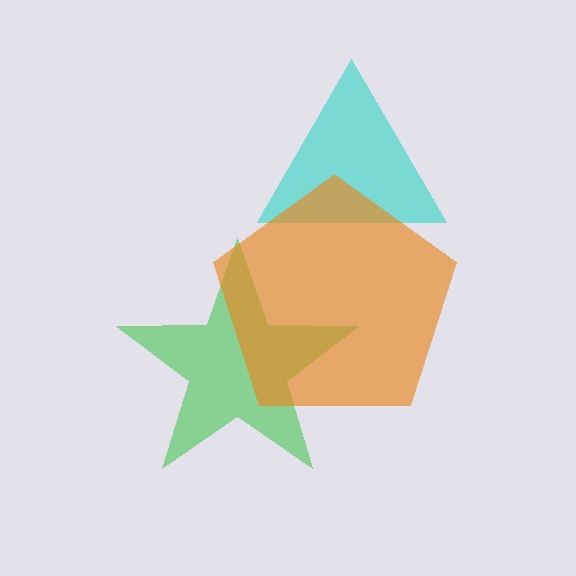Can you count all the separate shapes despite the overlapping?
Yes, there are 3 separate shapes.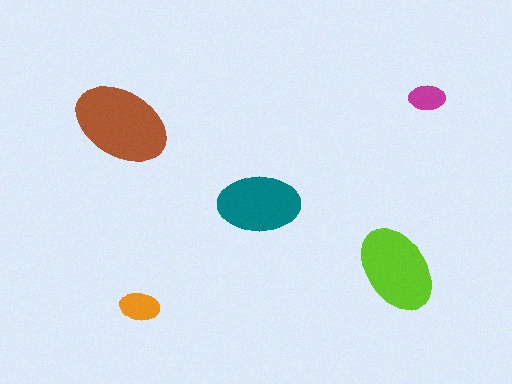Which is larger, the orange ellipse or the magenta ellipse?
The orange one.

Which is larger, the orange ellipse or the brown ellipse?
The brown one.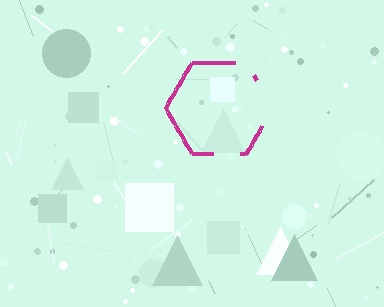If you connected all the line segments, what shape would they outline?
They would outline a hexagon.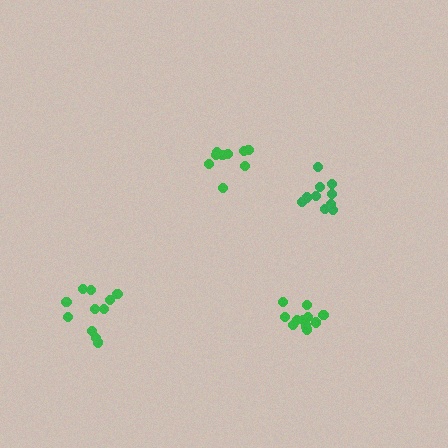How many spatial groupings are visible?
There are 4 spatial groupings.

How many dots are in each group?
Group 1: 9 dots, Group 2: 11 dots, Group 3: 12 dots, Group 4: 10 dots (42 total).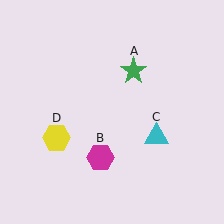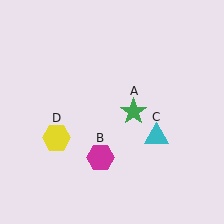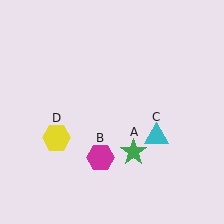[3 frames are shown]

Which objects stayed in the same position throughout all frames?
Magenta hexagon (object B) and cyan triangle (object C) and yellow hexagon (object D) remained stationary.